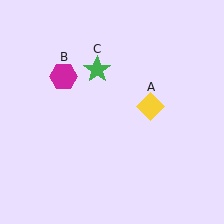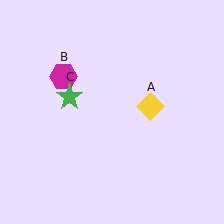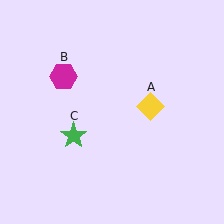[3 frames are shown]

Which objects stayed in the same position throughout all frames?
Yellow diamond (object A) and magenta hexagon (object B) remained stationary.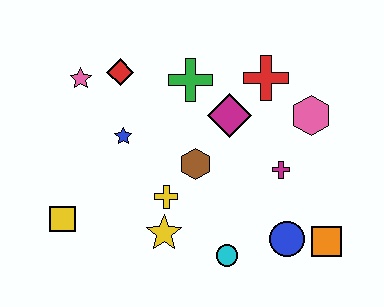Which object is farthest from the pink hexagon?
The yellow square is farthest from the pink hexagon.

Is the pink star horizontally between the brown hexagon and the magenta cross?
No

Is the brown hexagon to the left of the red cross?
Yes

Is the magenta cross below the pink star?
Yes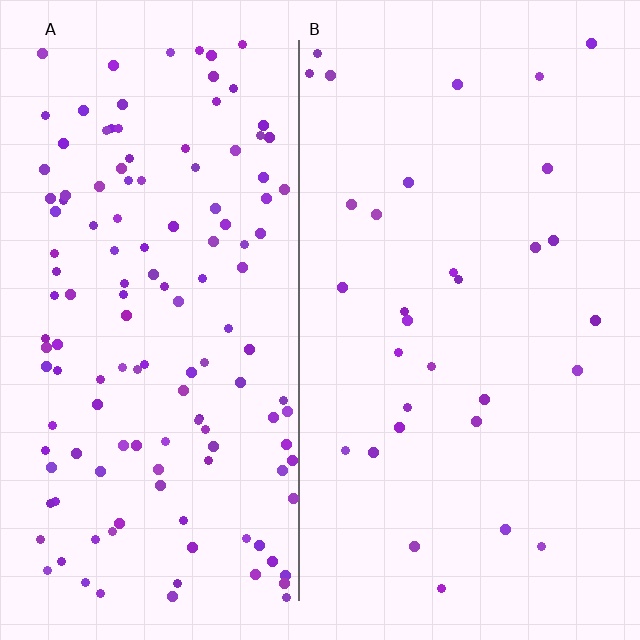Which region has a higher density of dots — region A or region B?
A (the left).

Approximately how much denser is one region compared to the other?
Approximately 4.4× — region A over region B.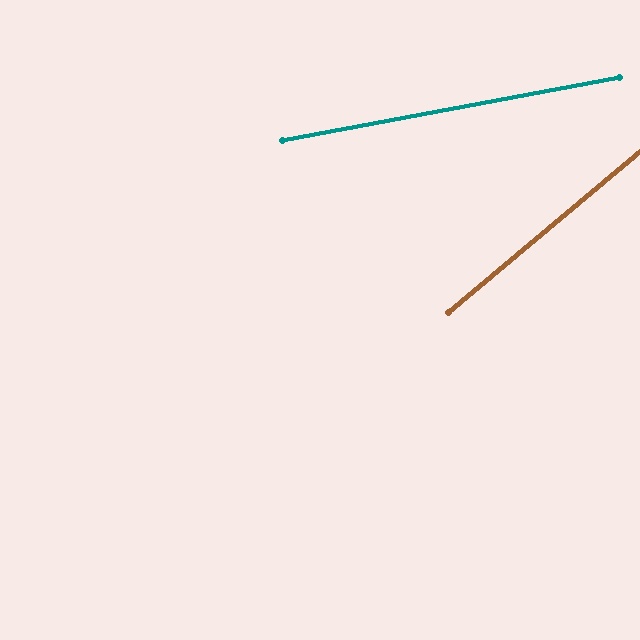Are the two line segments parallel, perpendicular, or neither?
Neither parallel nor perpendicular — they differ by about 29°.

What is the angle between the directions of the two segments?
Approximately 29 degrees.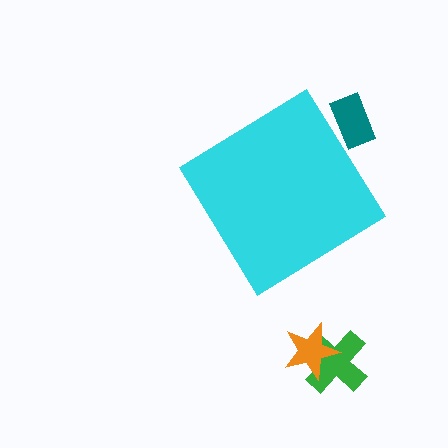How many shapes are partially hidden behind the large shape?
1 shape is partially hidden.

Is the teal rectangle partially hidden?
Yes, the teal rectangle is partially hidden behind the cyan diamond.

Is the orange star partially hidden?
No, the orange star is fully visible.